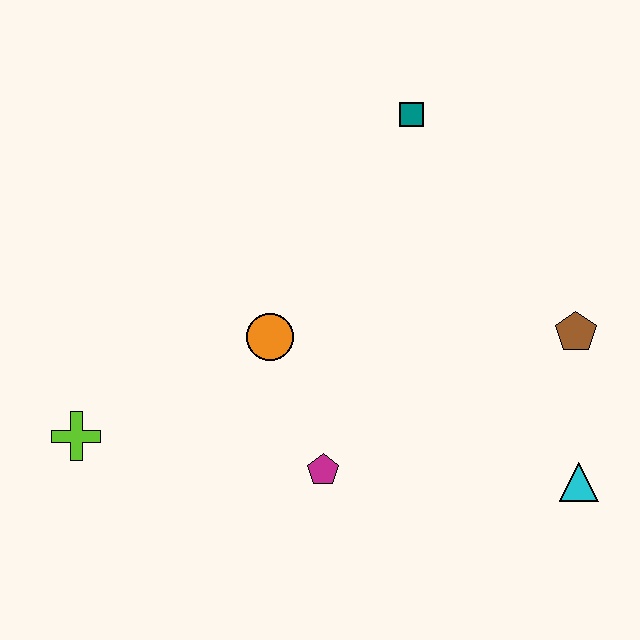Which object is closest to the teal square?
The orange circle is closest to the teal square.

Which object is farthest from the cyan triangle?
The lime cross is farthest from the cyan triangle.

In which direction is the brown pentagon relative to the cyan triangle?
The brown pentagon is above the cyan triangle.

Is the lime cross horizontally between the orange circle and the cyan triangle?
No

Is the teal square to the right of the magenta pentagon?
Yes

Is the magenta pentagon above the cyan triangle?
Yes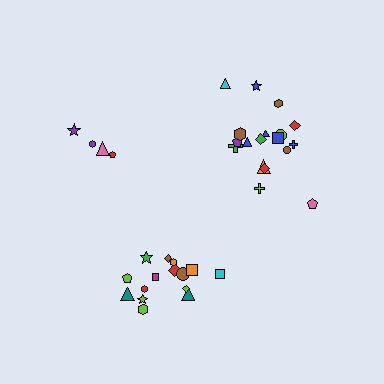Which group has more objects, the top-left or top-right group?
The top-right group.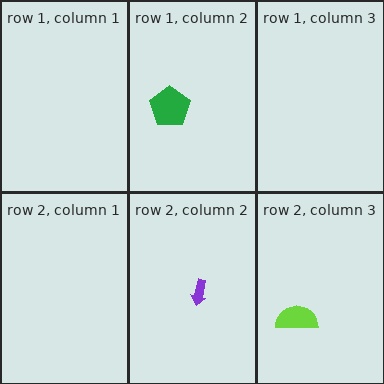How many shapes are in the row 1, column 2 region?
1.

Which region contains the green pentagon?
The row 1, column 2 region.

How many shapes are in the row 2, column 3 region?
1.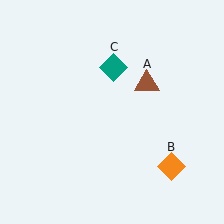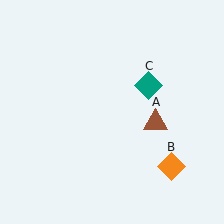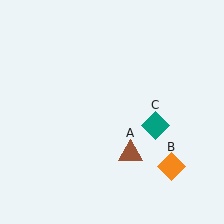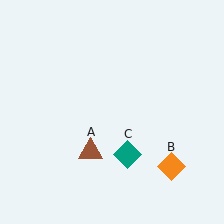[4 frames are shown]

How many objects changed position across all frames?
2 objects changed position: brown triangle (object A), teal diamond (object C).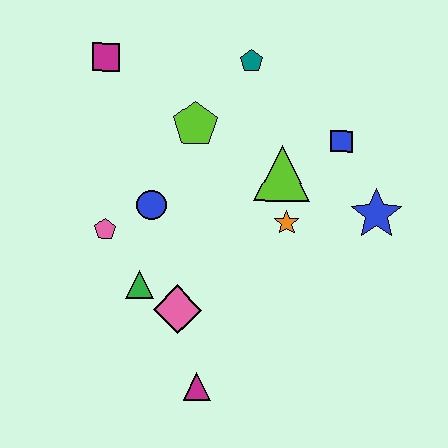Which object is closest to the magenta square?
The lime pentagon is closest to the magenta square.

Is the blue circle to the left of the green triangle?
No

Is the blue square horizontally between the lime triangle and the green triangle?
No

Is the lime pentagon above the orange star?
Yes